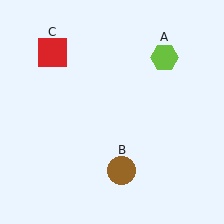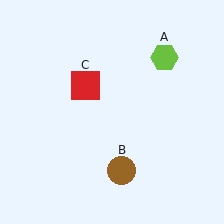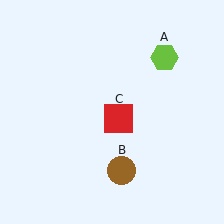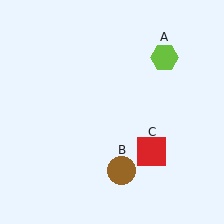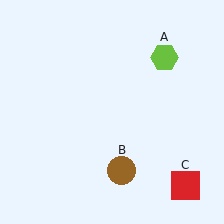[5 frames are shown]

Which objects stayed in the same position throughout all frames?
Lime hexagon (object A) and brown circle (object B) remained stationary.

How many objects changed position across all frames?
1 object changed position: red square (object C).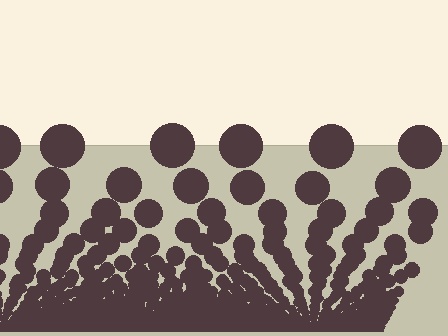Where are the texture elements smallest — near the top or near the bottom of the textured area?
Near the bottom.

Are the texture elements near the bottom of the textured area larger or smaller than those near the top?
Smaller. The gradient is inverted — elements near the bottom are smaller and denser.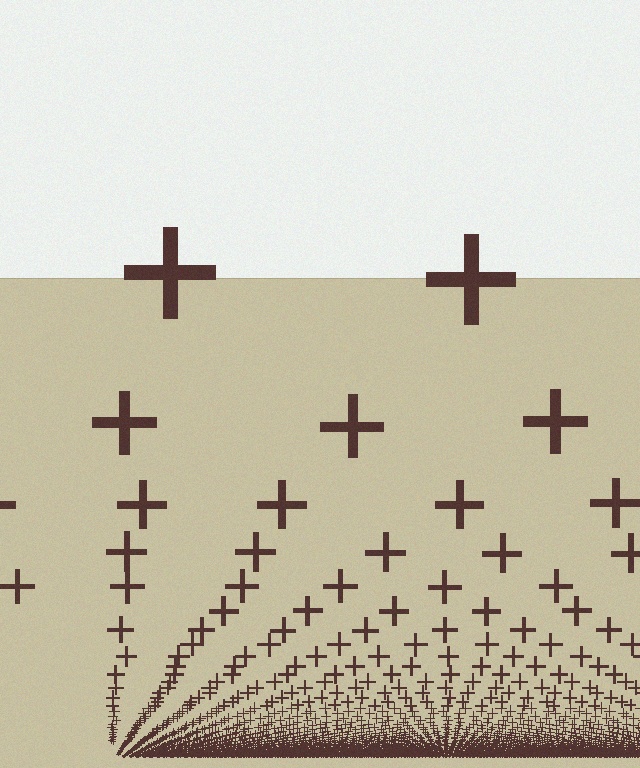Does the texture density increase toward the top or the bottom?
Density increases toward the bottom.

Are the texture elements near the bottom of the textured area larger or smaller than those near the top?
Smaller. The gradient is inverted — elements near the bottom are smaller and denser.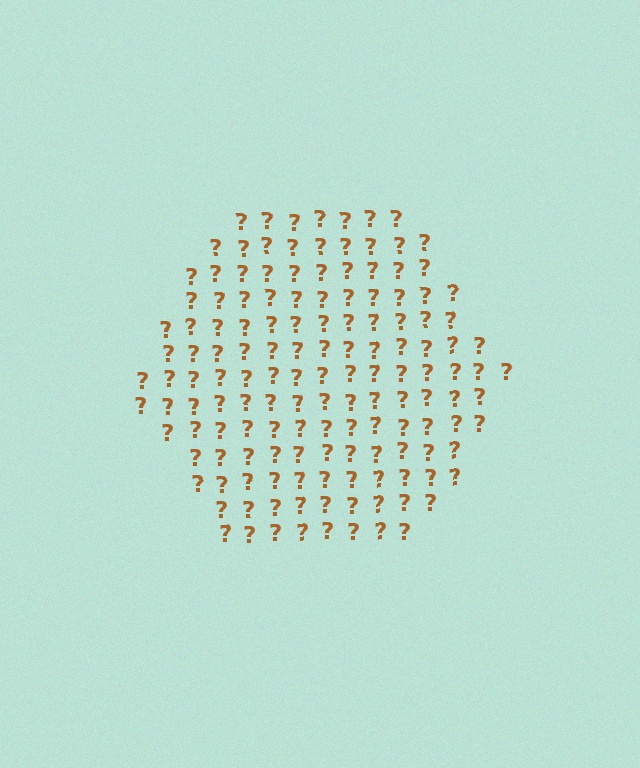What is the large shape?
The large shape is a hexagon.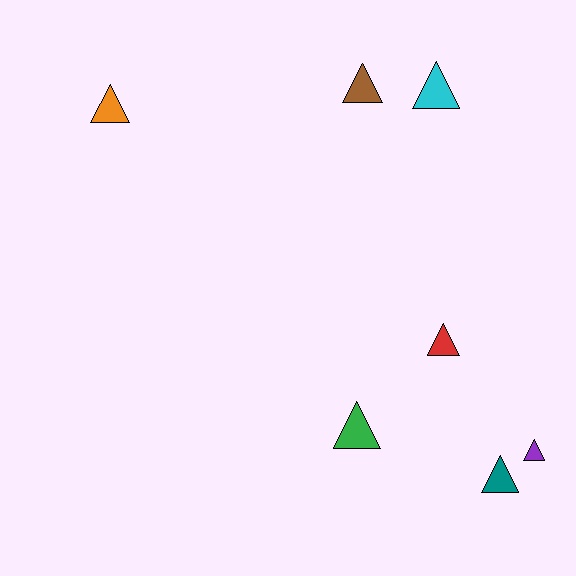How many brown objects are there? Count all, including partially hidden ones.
There is 1 brown object.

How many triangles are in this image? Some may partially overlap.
There are 7 triangles.